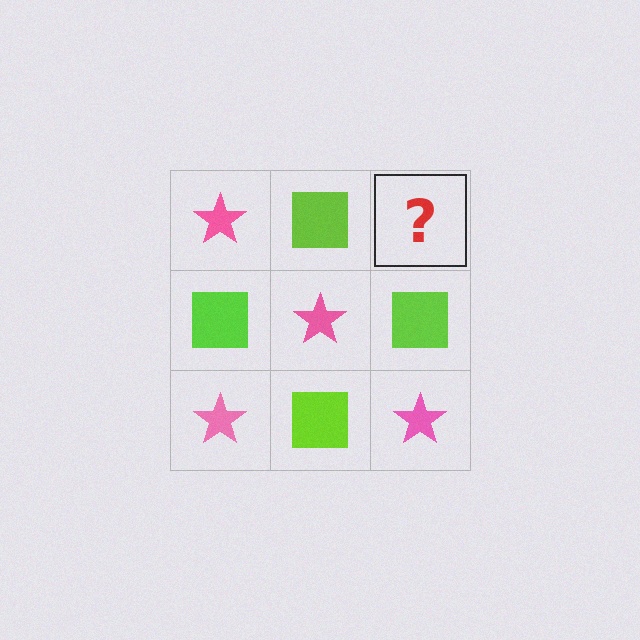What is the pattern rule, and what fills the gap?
The rule is that it alternates pink star and lime square in a checkerboard pattern. The gap should be filled with a pink star.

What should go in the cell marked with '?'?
The missing cell should contain a pink star.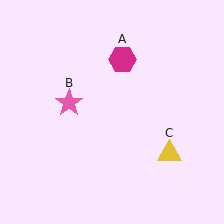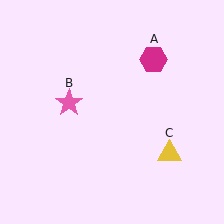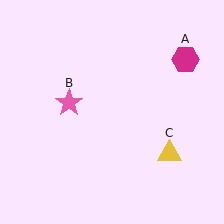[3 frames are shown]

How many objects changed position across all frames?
1 object changed position: magenta hexagon (object A).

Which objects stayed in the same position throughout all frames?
Pink star (object B) and yellow triangle (object C) remained stationary.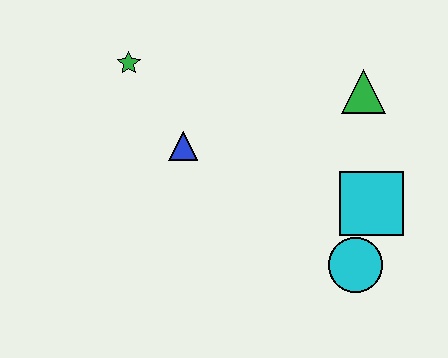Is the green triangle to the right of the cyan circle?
Yes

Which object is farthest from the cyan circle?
The green star is farthest from the cyan circle.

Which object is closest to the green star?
The blue triangle is closest to the green star.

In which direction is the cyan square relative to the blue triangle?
The cyan square is to the right of the blue triangle.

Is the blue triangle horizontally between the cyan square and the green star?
Yes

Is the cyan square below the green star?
Yes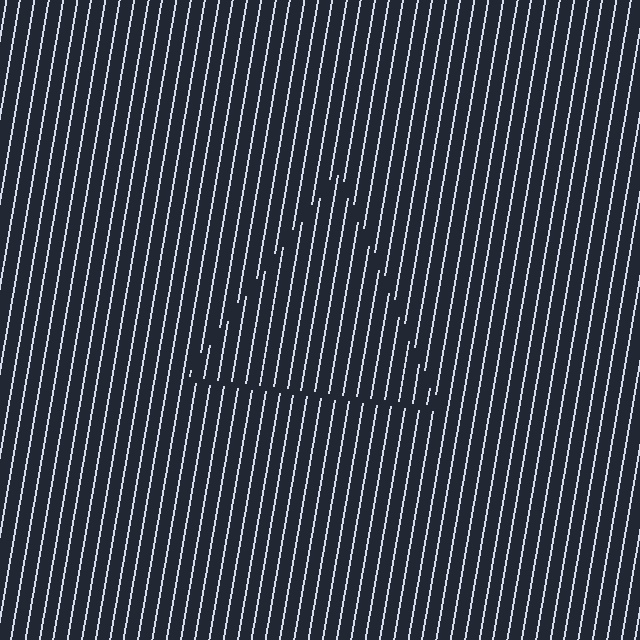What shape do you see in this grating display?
An illusory triangle. The interior of the shape contains the same grating, shifted by half a period — the contour is defined by the phase discontinuity where line-ends from the inner and outer gratings abut.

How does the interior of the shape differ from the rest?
The interior of the shape contains the same grating, shifted by half a period — the contour is defined by the phase discontinuity where line-ends from the inner and outer gratings abut.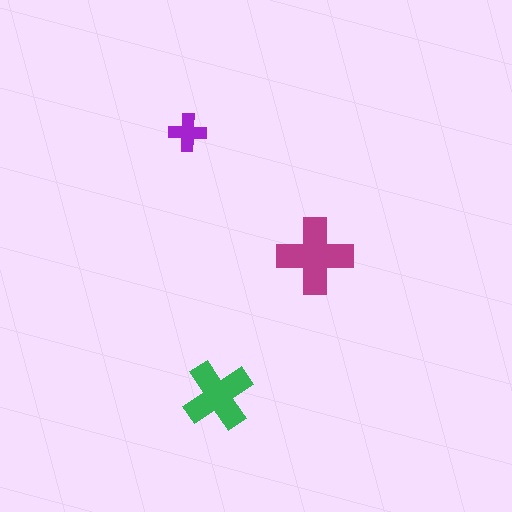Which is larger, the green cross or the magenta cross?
The magenta one.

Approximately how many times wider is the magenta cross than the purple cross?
About 2 times wider.